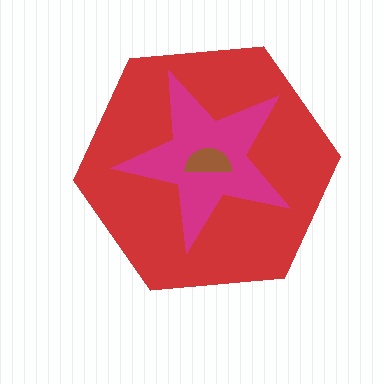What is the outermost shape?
The red hexagon.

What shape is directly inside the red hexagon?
The magenta star.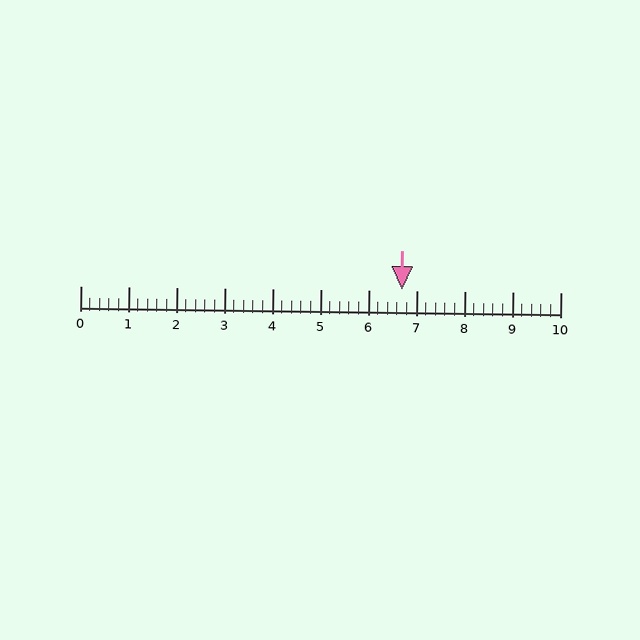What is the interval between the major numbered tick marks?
The major tick marks are spaced 1 units apart.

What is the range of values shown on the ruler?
The ruler shows values from 0 to 10.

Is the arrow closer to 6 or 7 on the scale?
The arrow is closer to 7.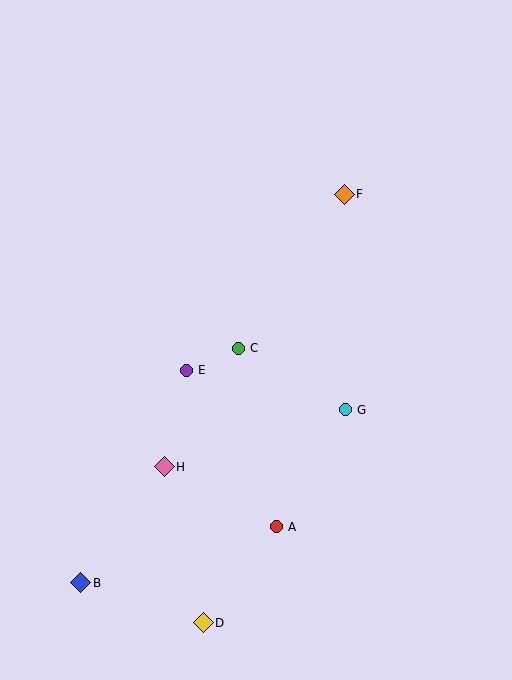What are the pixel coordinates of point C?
Point C is at (238, 348).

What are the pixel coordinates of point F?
Point F is at (344, 194).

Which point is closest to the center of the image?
Point C at (238, 348) is closest to the center.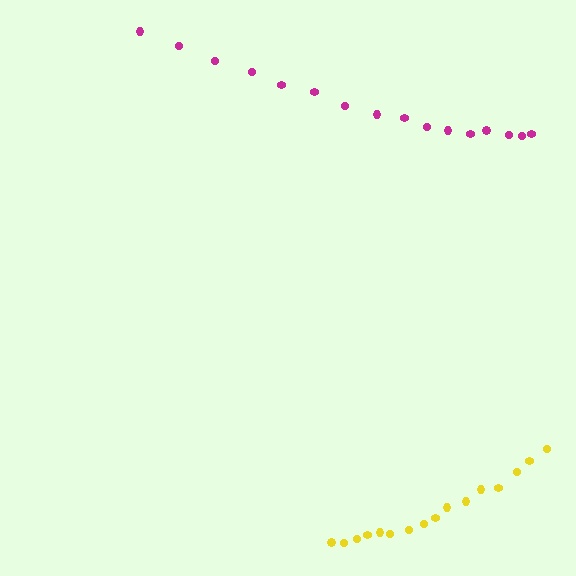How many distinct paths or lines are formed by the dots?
There are 2 distinct paths.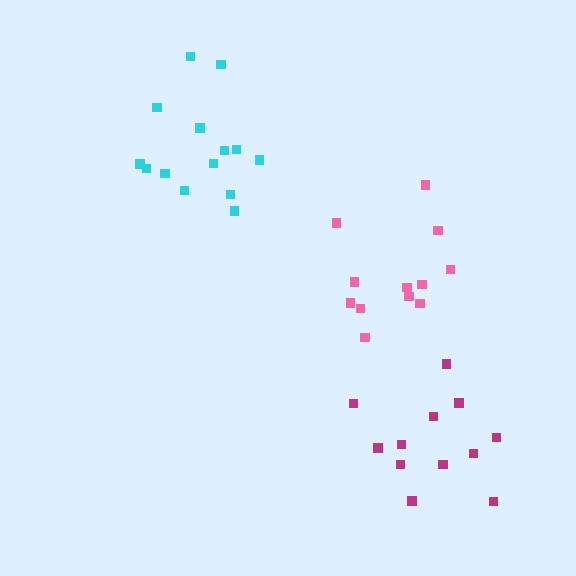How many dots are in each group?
Group 1: 12 dots, Group 2: 12 dots, Group 3: 14 dots (38 total).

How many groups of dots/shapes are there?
There are 3 groups.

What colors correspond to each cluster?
The clusters are colored: magenta, pink, cyan.